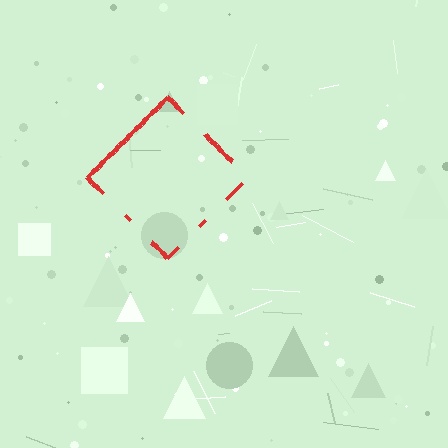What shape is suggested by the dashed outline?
The dashed outline suggests a diamond.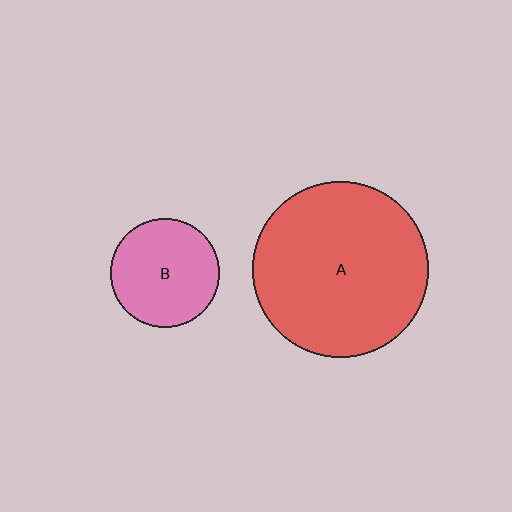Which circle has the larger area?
Circle A (red).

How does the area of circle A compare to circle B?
Approximately 2.6 times.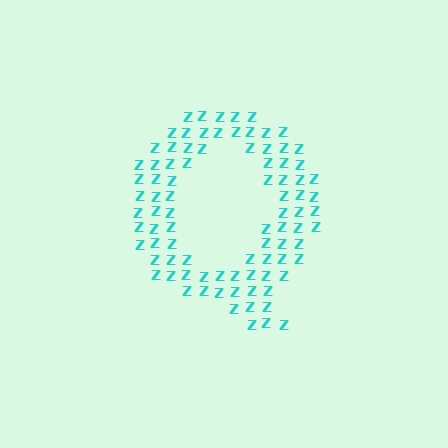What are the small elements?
The small elements are letter Z's.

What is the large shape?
The large shape is the letter Q.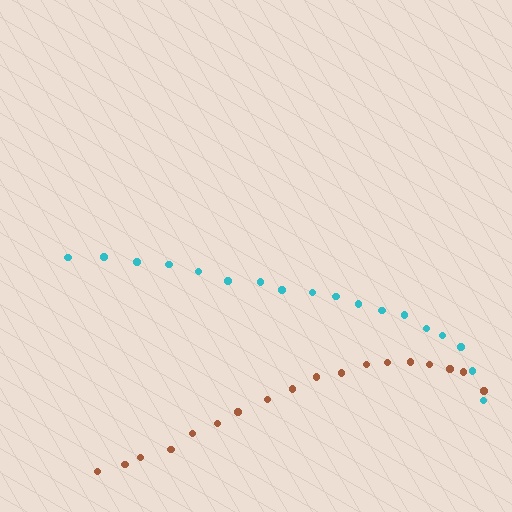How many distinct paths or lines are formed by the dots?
There are 2 distinct paths.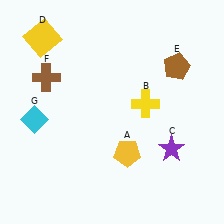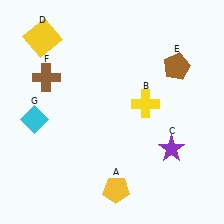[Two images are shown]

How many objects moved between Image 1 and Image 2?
1 object moved between the two images.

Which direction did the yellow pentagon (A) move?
The yellow pentagon (A) moved down.